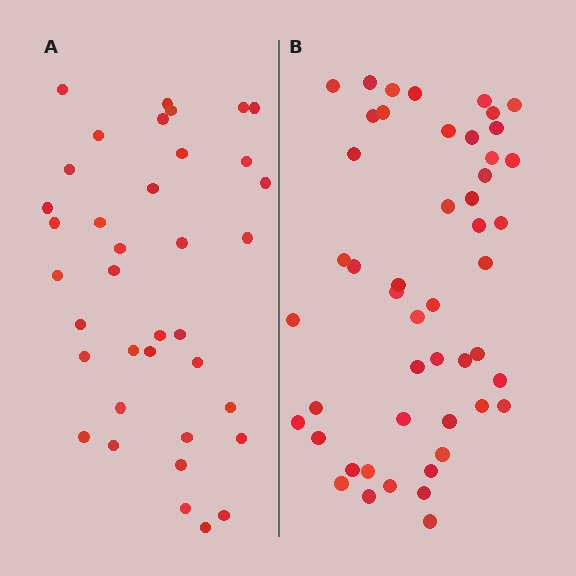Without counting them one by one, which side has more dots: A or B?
Region B (the right region) has more dots.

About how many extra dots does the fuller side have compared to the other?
Region B has roughly 12 or so more dots than region A.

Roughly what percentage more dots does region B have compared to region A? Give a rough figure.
About 30% more.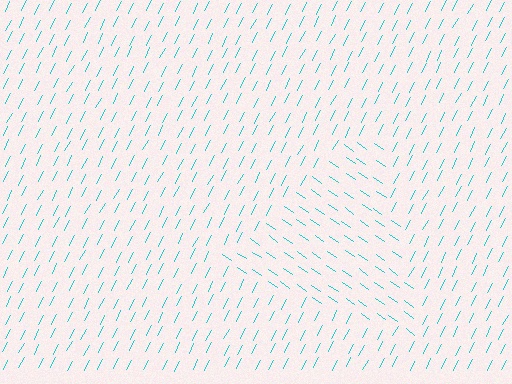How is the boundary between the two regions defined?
The boundary is defined purely by a change in line orientation (approximately 82 degrees difference). All lines are the same color and thickness.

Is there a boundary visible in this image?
Yes, there is a texture boundary formed by a change in line orientation.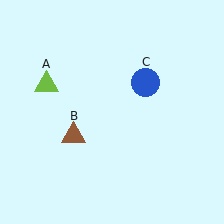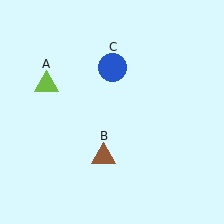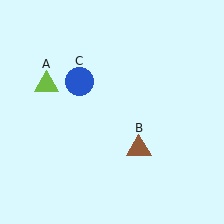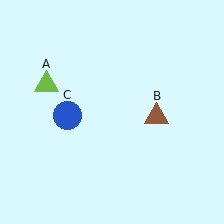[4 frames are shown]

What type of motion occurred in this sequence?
The brown triangle (object B), blue circle (object C) rotated counterclockwise around the center of the scene.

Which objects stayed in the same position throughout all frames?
Lime triangle (object A) remained stationary.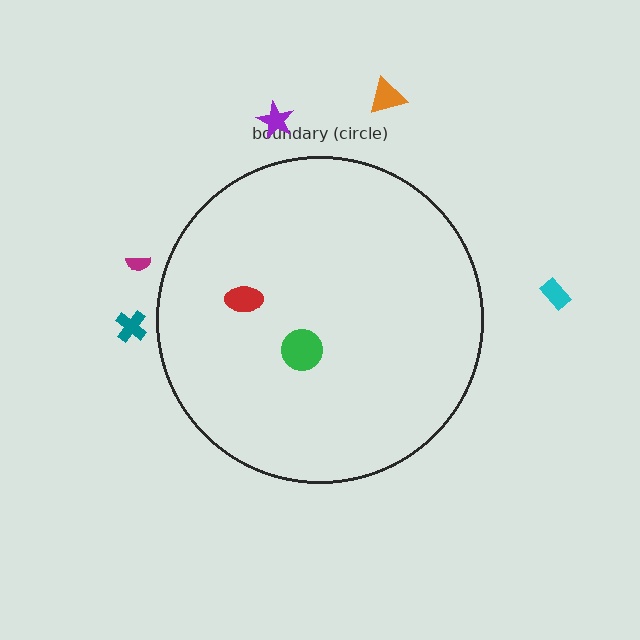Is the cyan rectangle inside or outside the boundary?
Outside.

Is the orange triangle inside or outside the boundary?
Outside.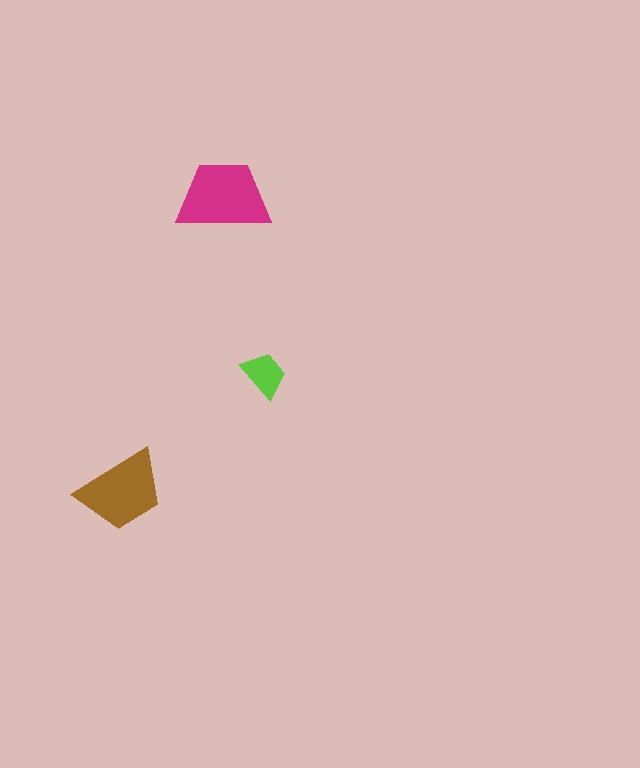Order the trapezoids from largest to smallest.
the magenta one, the brown one, the lime one.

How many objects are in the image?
There are 3 objects in the image.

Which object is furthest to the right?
The lime trapezoid is rightmost.